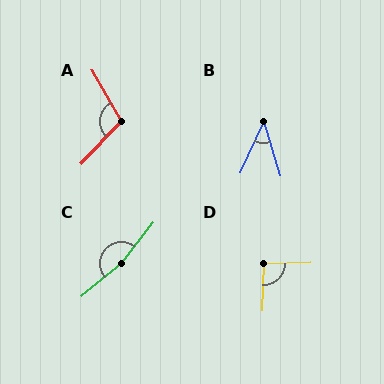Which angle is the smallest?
B, at approximately 41 degrees.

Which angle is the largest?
C, at approximately 168 degrees.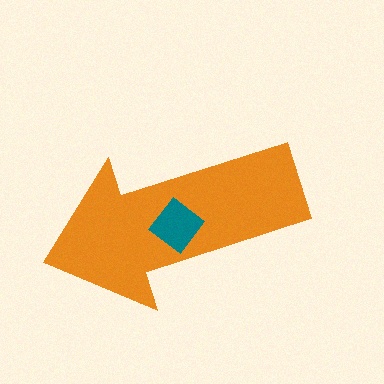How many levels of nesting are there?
2.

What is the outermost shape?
The orange arrow.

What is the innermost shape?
The teal diamond.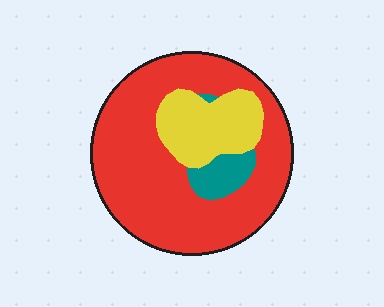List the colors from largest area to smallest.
From largest to smallest: red, yellow, teal.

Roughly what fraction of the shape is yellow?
Yellow covers roughly 20% of the shape.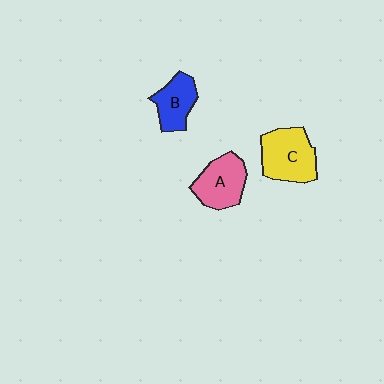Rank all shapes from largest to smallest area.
From largest to smallest: C (yellow), A (pink), B (blue).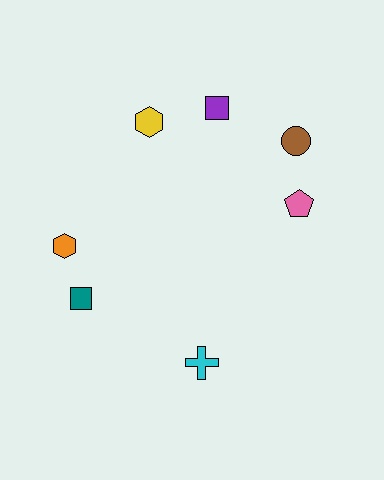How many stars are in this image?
There are no stars.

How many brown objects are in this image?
There is 1 brown object.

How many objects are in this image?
There are 7 objects.